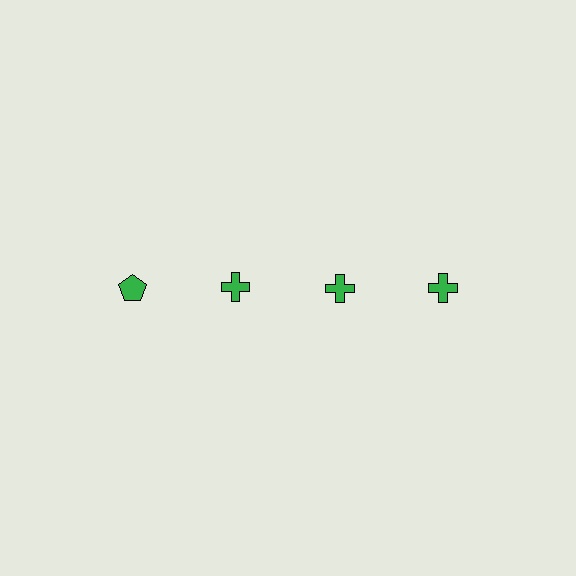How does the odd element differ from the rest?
It has a different shape: pentagon instead of cross.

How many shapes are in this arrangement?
There are 4 shapes arranged in a grid pattern.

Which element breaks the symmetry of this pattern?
The green pentagon in the top row, leftmost column breaks the symmetry. All other shapes are green crosses.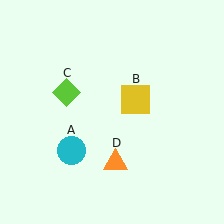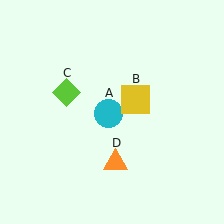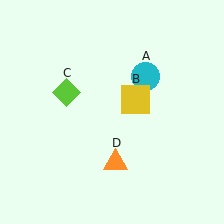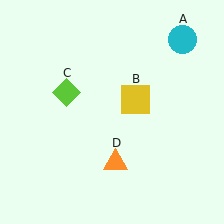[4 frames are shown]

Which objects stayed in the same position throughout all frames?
Yellow square (object B) and lime diamond (object C) and orange triangle (object D) remained stationary.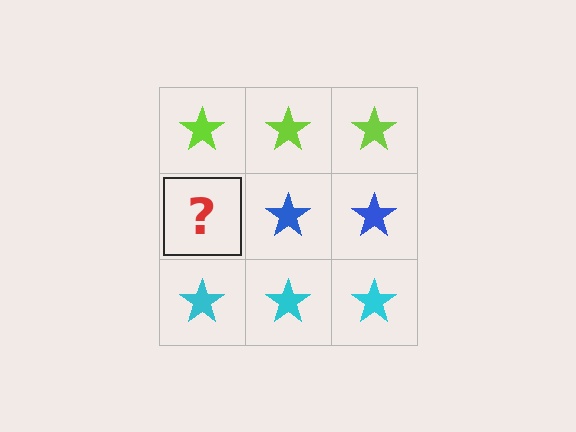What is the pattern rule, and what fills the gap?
The rule is that each row has a consistent color. The gap should be filled with a blue star.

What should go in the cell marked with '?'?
The missing cell should contain a blue star.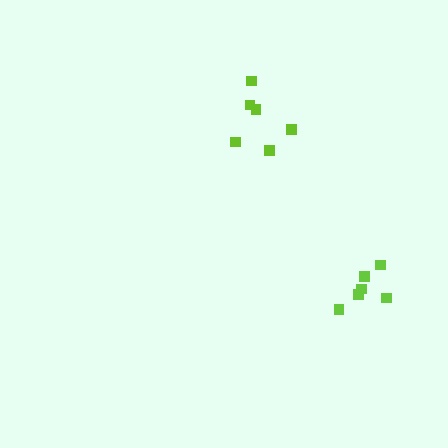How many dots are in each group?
Group 1: 6 dots, Group 2: 6 dots (12 total).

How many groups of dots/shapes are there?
There are 2 groups.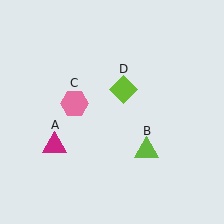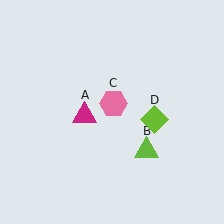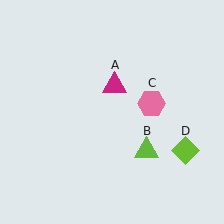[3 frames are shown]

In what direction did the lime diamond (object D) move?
The lime diamond (object D) moved down and to the right.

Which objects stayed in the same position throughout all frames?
Lime triangle (object B) remained stationary.